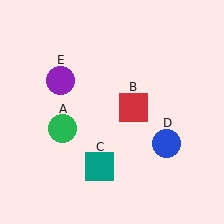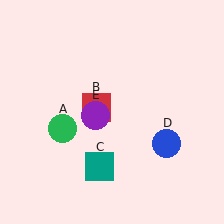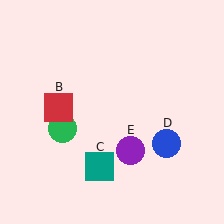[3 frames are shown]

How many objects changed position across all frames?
2 objects changed position: red square (object B), purple circle (object E).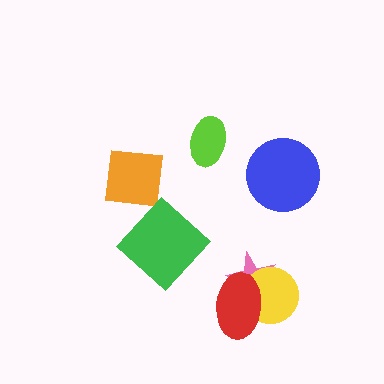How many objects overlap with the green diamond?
1 object overlaps with the green diamond.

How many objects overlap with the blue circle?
0 objects overlap with the blue circle.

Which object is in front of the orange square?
The green diamond is in front of the orange square.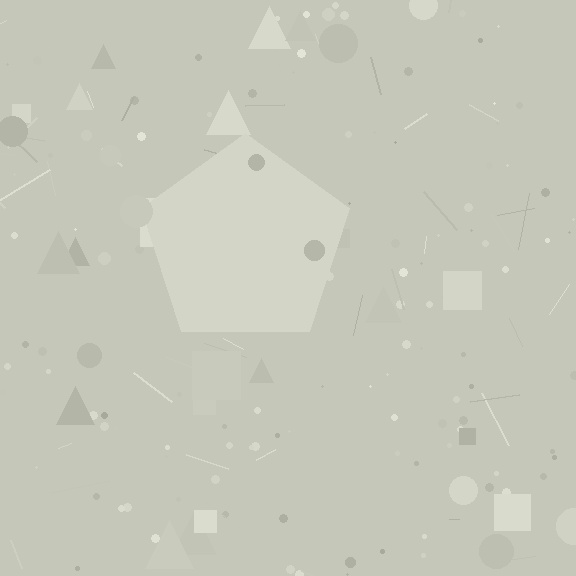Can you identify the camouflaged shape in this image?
The camouflaged shape is a pentagon.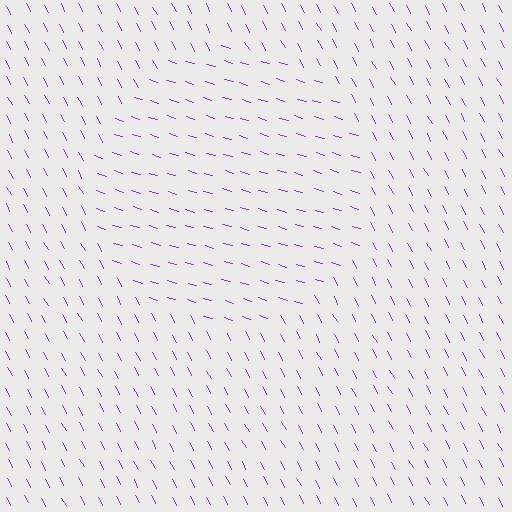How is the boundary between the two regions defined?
The boundary is defined purely by a change in line orientation (approximately 45 degrees difference). All lines are the same color and thickness.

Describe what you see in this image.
The image is filled with small purple line segments. A circle region in the image has lines oriented differently from the surrounding lines, creating a visible texture boundary.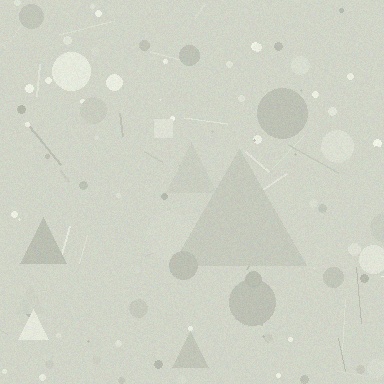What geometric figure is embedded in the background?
A triangle is embedded in the background.